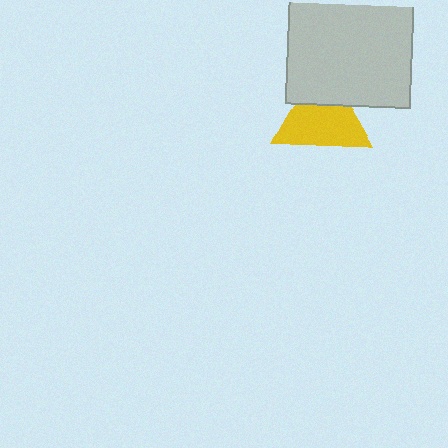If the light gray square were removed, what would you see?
You would see the complete yellow triangle.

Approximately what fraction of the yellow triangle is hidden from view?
Roughly 30% of the yellow triangle is hidden behind the light gray square.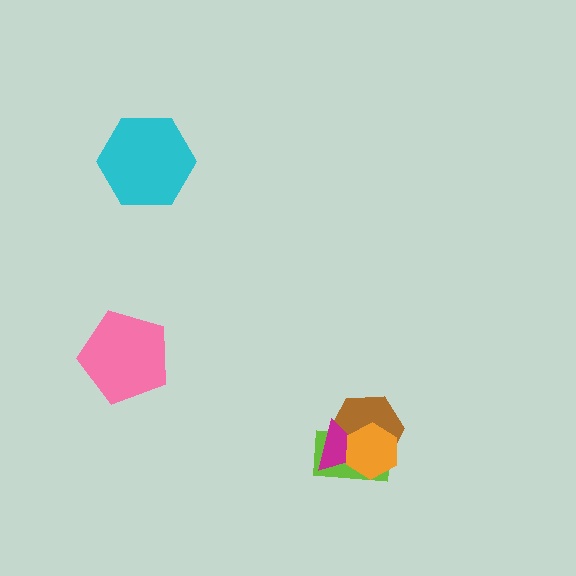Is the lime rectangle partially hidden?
Yes, it is partially covered by another shape.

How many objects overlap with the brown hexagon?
3 objects overlap with the brown hexagon.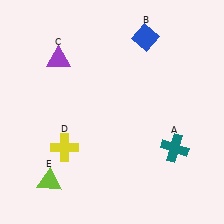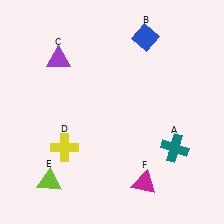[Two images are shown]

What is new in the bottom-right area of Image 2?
A magenta triangle (F) was added in the bottom-right area of Image 2.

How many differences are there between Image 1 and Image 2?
There is 1 difference between the two images.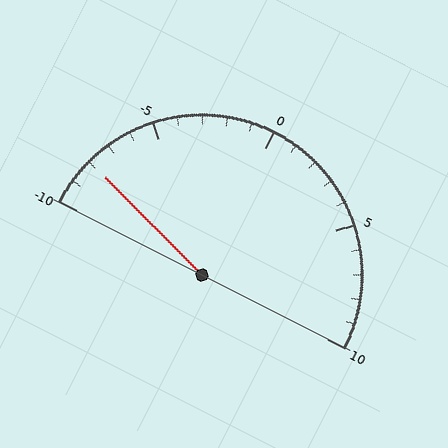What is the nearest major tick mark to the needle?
The nearest major tick mark is -10.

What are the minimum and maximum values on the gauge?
The gauge ranges from -10 to 10.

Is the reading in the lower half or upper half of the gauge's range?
The reading is in the lower half of the range (-10 to 10).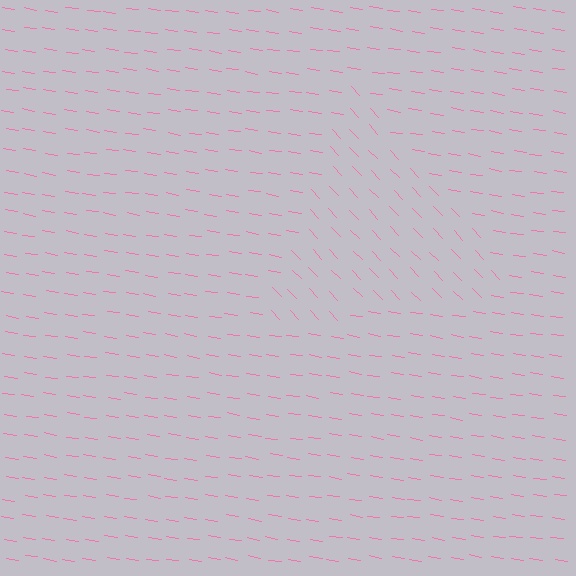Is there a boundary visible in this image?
Yes, there is a texture boundary formed by a change in line orientation.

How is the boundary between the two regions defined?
The boundary is defined purely by a change in line orientation (approximately 37 degrees difference). All lines are the same color and thickness.